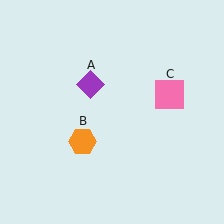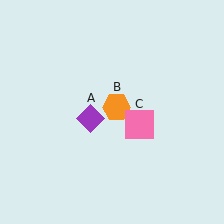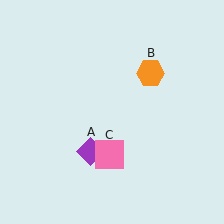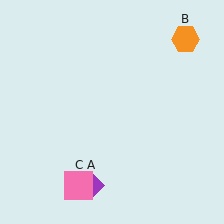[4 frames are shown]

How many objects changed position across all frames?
3 objects changed position: purple diamond (object A), orange hexagon (object B), pink square (object C).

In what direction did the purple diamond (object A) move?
The purple diamond (object A) moved down.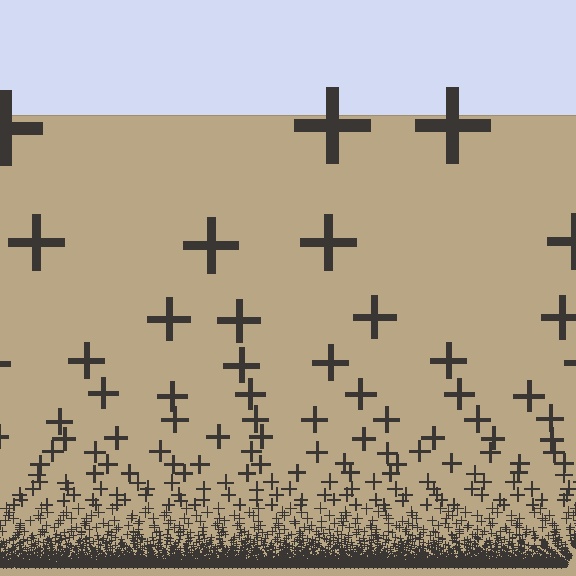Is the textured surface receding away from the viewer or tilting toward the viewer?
The surface appears to tilt toward the viewer. Texture elements get larger and sparser toward the top.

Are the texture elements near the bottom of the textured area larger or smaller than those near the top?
Smaller. The gradient is inverted — elements near the bottom are smaller and denser.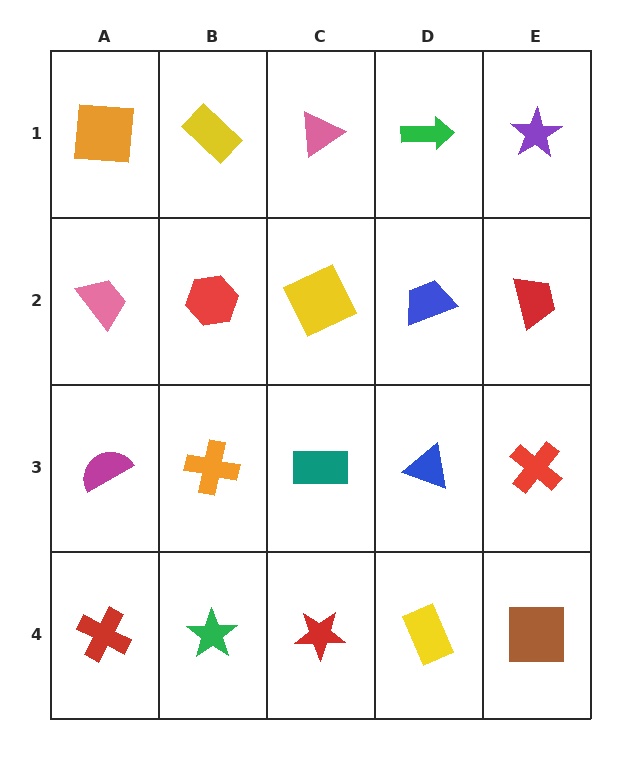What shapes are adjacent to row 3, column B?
A red hexagon (row 2, column B), a green star (row 4, column B), a magenta semicircle (row 3, column A), a teal rectangle (row 3, column C).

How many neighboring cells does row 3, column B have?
4.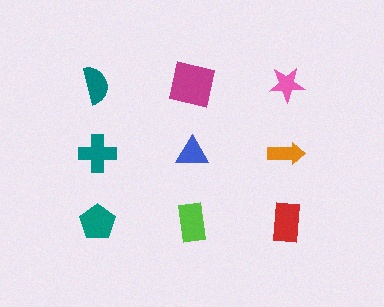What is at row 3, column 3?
A red rectangle.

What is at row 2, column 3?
An orange arrow.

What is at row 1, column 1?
A teal semicircle.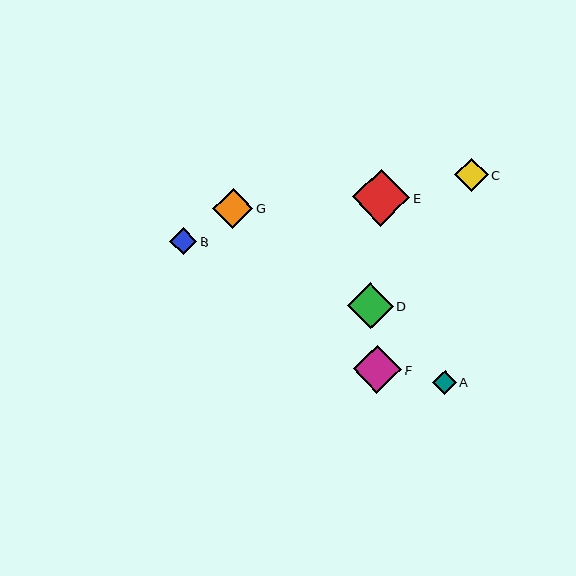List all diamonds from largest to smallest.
From largest to smallest: E, F, D, G, C, B, A.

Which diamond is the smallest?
Diamond A is the smallest with a size of approximately 24 pixels.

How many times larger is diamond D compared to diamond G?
Diamond D is approximately 1.2 times the size of diamond G.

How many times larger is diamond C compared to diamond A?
Diamond C is approximately 1.4 times the size of diamond A.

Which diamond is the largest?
Diamond E is the largest with a size of approximately 57 pixels.